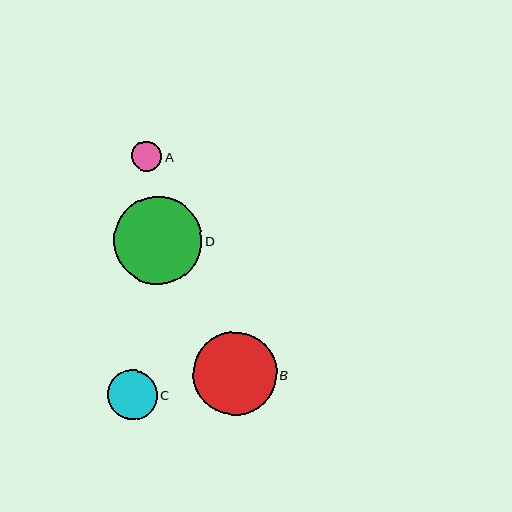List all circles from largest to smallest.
From largest to smallest: D, B, C, A.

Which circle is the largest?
Circle D is the largest with a size of approximately 89 pixels.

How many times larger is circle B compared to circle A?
Circle B is approximately 2.8 times the size of circle A.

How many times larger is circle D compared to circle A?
Circle D is approximately 3.0 times the size of circle A.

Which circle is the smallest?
Circle A is the smallest with a size of approximately 30 pixels.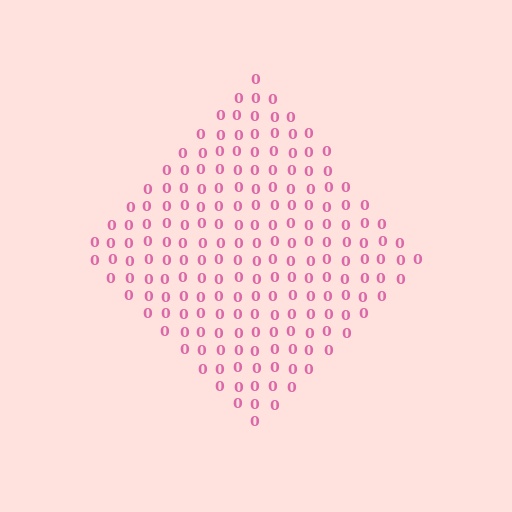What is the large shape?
The large shape is a diamond.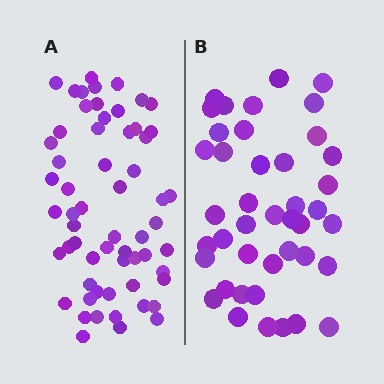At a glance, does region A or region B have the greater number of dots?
Region A (the left region) has more dots.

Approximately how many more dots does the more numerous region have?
Region A has approximately 20 more dots than region B.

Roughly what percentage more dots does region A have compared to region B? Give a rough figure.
About 45% more.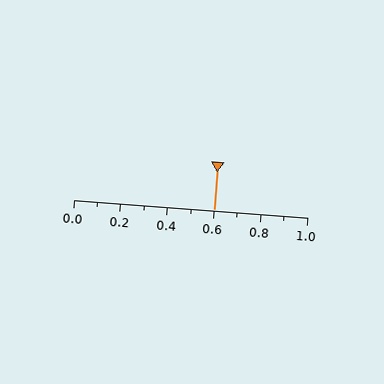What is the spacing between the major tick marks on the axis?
The major ticks are spaced 0.2 apart.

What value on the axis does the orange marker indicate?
The marker indicates approximately 0.6.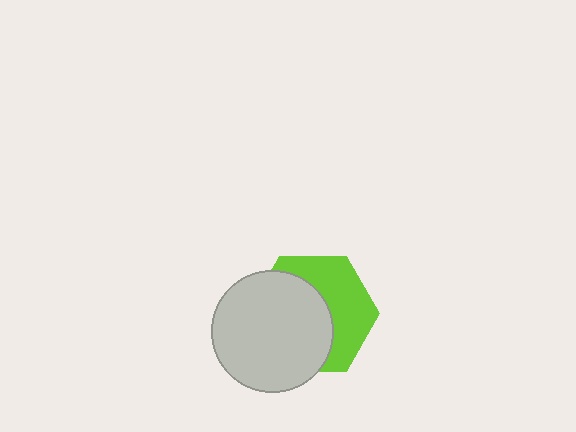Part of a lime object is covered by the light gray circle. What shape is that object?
It is a hexagon.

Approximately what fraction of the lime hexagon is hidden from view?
Roughly 55% of the lime hexagon is hidden behind the light gray circle.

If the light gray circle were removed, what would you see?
You would see the complete lime hexagon.